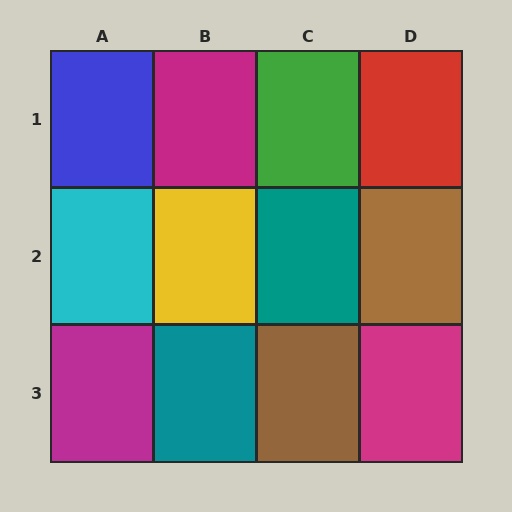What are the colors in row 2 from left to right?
Cyan, yellow, teal, brown.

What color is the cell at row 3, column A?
Magenta.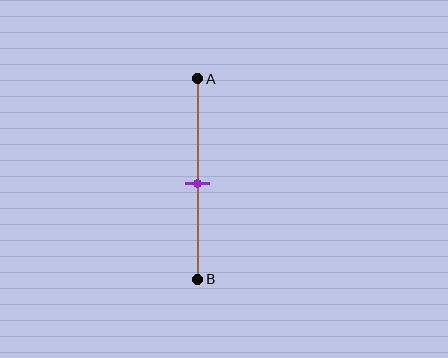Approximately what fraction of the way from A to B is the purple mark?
The purple mark is approximately 50% of the way from A to B.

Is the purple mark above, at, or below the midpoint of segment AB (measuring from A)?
The purple mark is approximately at the midpoint of segment AB.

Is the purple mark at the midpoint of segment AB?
Yes, the mark is approximately at the midpoint.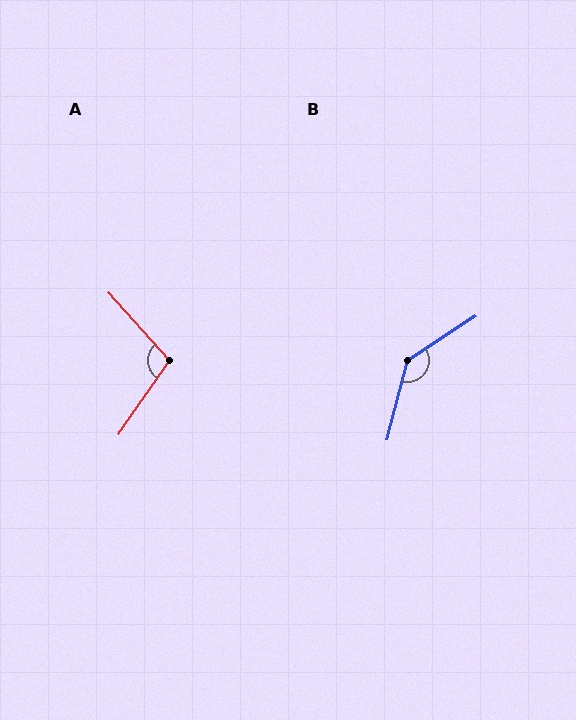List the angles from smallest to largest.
A (104°), B (138°).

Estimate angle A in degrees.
Approximately 104 degrees.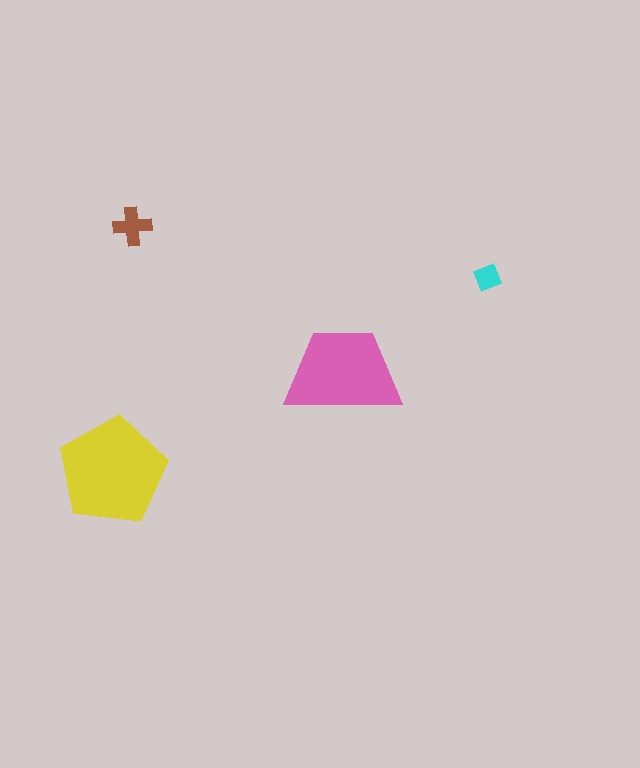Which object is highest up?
The brown cross is topmost.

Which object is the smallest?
The cyan diamond.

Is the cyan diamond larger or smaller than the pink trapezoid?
Smaller.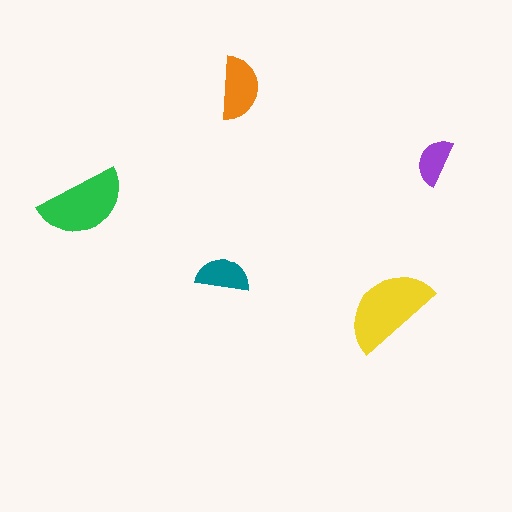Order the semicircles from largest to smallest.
the yellow one, the green one, the orange one, the teal one, the purple one.